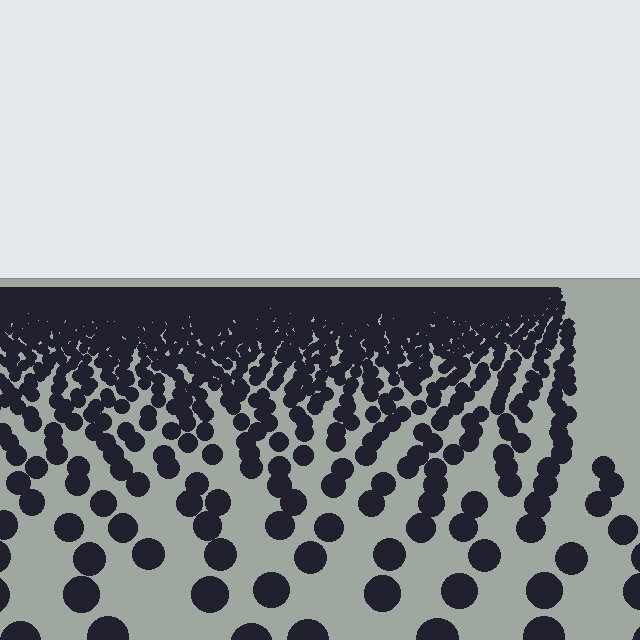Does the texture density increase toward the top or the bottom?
Density increases toward the top.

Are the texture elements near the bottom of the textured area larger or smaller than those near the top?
Larger. Near the bottom, elements are closer to the viewer and appear at a bigger on-screen size.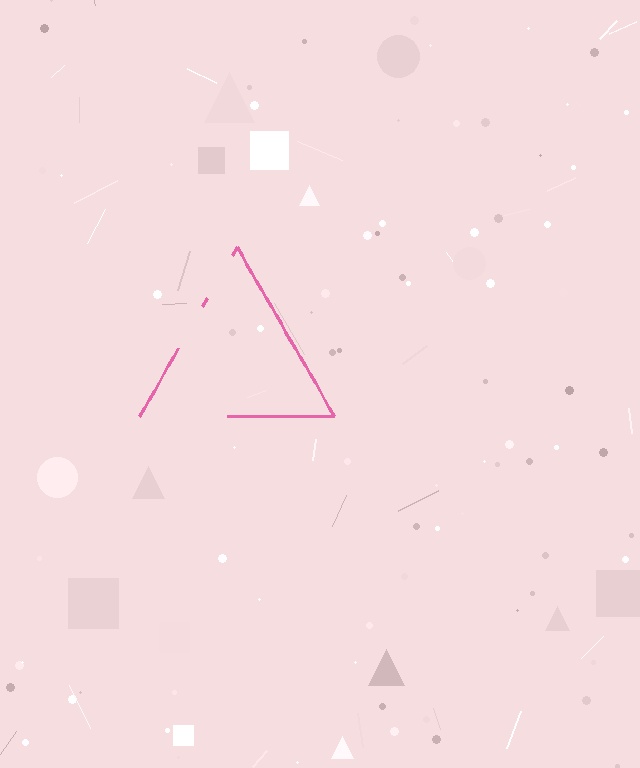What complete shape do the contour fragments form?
The contour fragments form a triangle.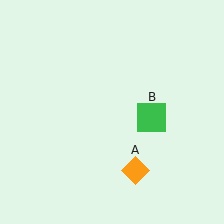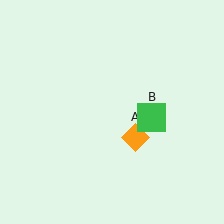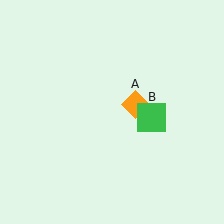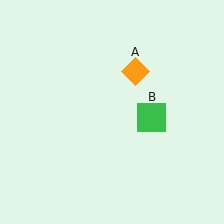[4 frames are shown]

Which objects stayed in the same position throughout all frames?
Green square (object B) remained stationary.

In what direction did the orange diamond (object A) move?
The orange diamond (object A) moved up.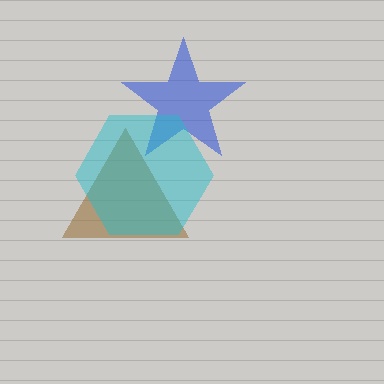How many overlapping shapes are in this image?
There are 3 overlapping shapes in the image.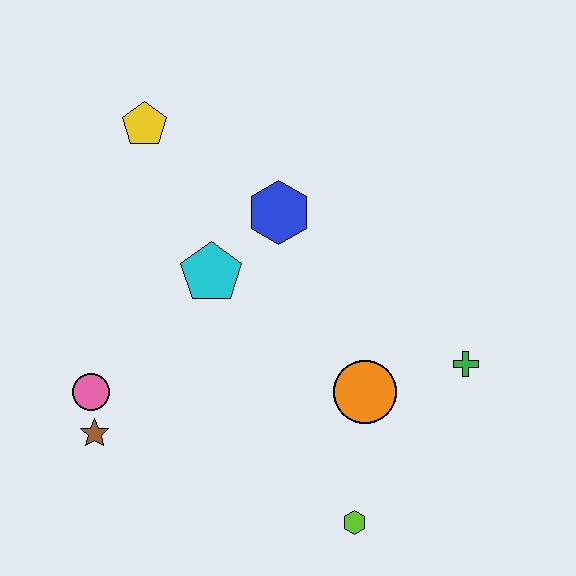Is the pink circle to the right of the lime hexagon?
No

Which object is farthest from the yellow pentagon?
The lime hexagon is farthest from the yellow pentagon.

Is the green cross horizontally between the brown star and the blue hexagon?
No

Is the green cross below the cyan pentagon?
Yes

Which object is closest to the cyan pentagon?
The blue hexagon is closest to the cyan pentagon.